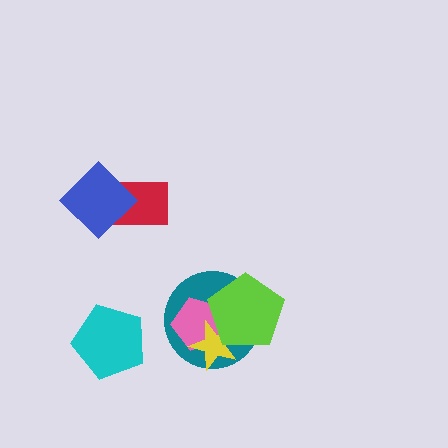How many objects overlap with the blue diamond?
1 object overlaps with the blue diamond.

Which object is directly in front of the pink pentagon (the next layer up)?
The yellow star is directly in front of the pink pentagon.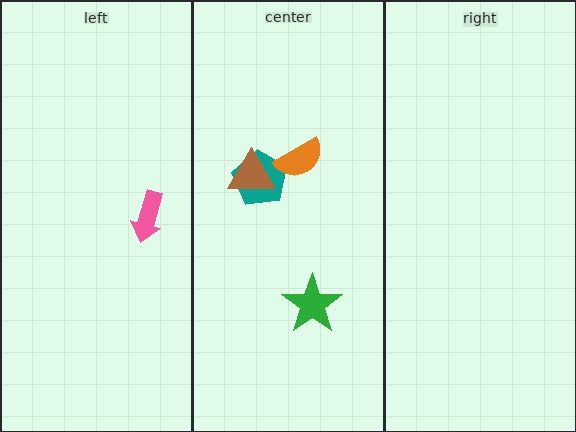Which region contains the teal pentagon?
The center region.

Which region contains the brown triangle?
The center region.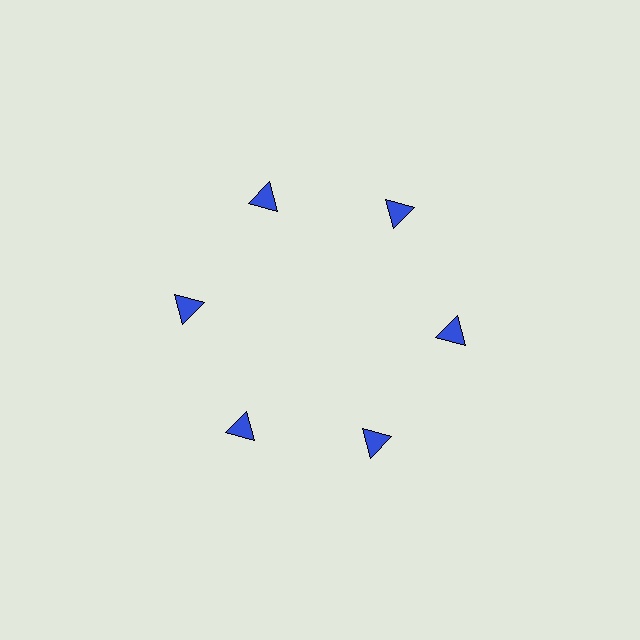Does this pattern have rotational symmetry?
Yes, this pattern has 6-fold rotational symmetry. It looks the same after rotating 60 degrees around the center.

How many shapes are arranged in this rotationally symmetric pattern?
There are 6 shapes, arranged in 6 groups of 1.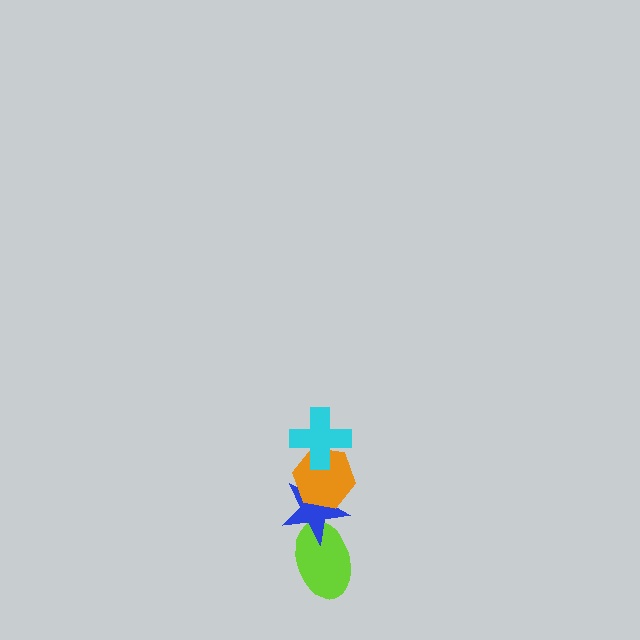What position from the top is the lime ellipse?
The lime ellipse is 4th from the top.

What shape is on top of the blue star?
The orange hexagon is on top of the blue star.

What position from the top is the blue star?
The blue star is 3rd from the top.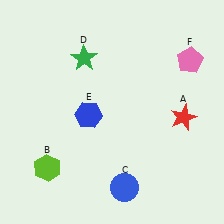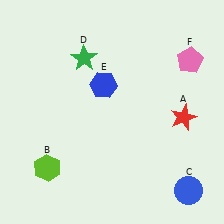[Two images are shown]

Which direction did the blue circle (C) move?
The blue circle (C) moved right.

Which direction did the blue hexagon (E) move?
The blue hexagon (E) moved up.